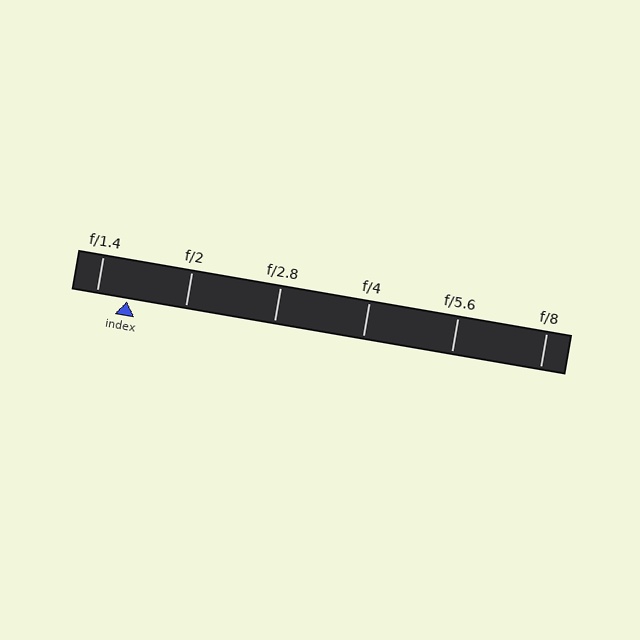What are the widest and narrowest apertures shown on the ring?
The widest aperture shown is f/1.4 and the narrowest is f/8.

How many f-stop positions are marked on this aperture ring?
There are 6 f-stop positions marked.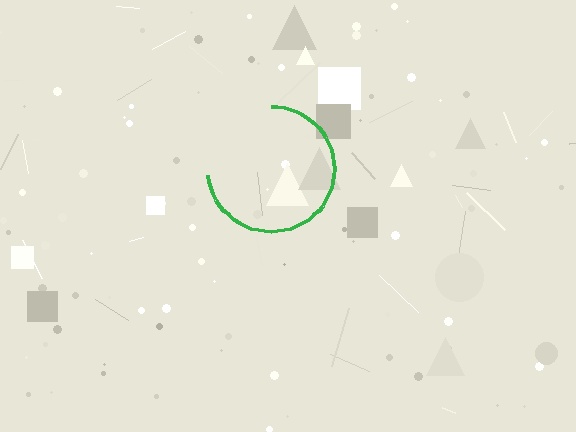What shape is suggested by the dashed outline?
The dashed outline suggests a circle.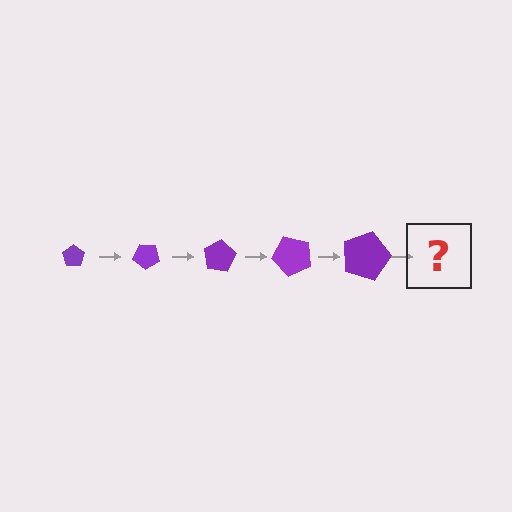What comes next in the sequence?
The next element should be a pentagon, larger than the previous one and rotated 200 degrees from the start.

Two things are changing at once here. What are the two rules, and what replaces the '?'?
The two rules are that the pentagon grows larger each step and it rotates 40 degrees each step. The '?' should be a pentagon, larger than the previous one and rotated 200 degrees from the start.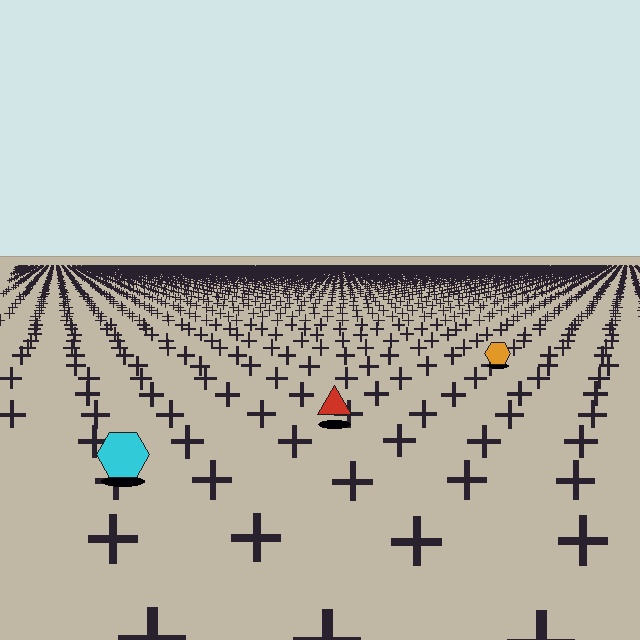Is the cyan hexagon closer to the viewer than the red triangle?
Yes. The cyan hexagon is closer — you can tell from the texture gradient: the ground texture is coarser near it.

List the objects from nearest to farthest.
From nearest to farthest: the cyan hexagon, the red triangle, the orange hexagon.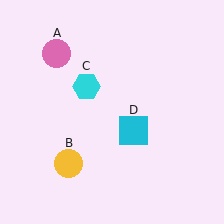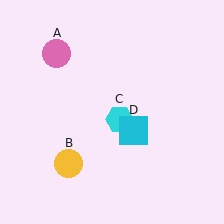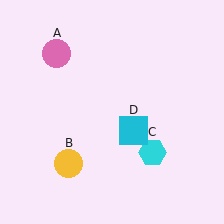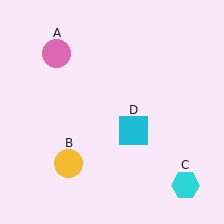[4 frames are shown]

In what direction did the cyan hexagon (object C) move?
The cyan hexagon (object C) moved down and to the right.